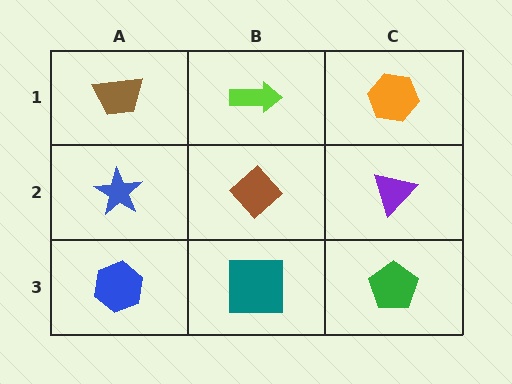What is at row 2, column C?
A purple triangle.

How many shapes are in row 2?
3 shapes.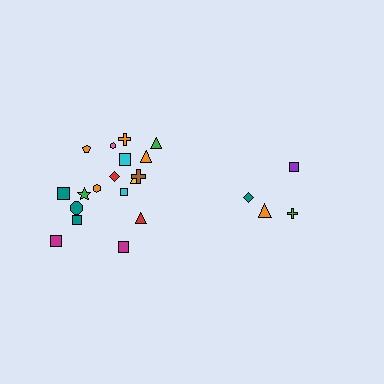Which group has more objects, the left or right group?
The left group.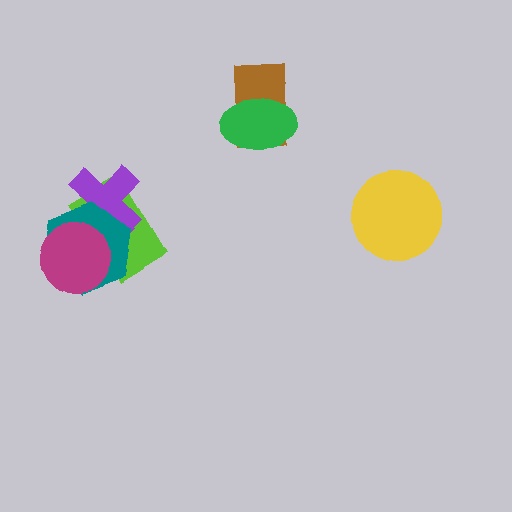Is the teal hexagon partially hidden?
Yes, it is partially covered by another shape.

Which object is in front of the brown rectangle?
The green ellipse is in front of the brown rectangle.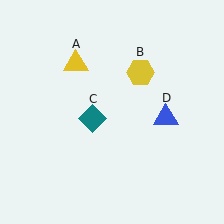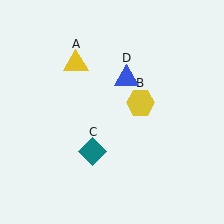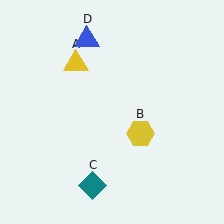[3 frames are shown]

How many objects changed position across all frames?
3 objects changed position: yellow hexagon (object B), teal diamond (object C), blue triangle (object D).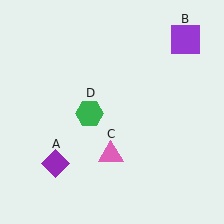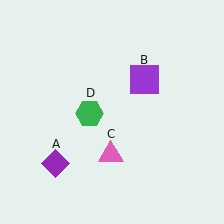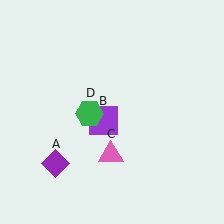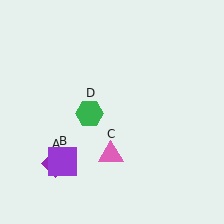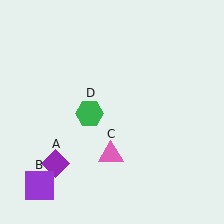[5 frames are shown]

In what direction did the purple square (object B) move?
The purple square (object B) moved down and to the left.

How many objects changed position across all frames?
1 object changed position: purple square (object B).